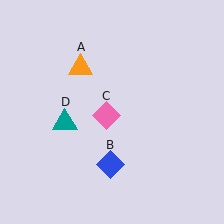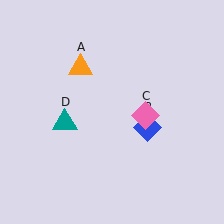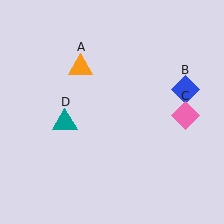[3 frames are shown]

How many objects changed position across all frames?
2 objects changed position: blue diamond (object B), pink diamond (object C).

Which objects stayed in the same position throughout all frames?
Orange triangle (object A) and teal triangle (object D) remained stationary.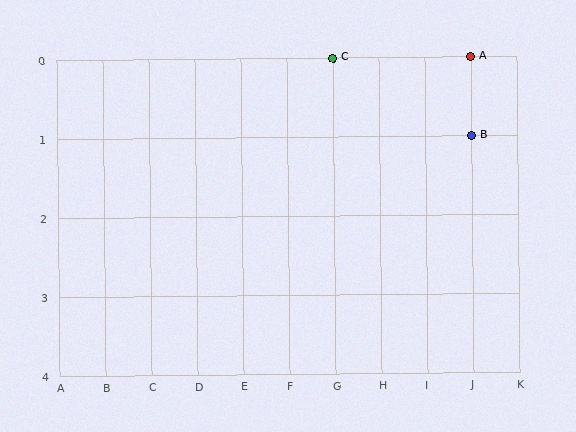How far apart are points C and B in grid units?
Points C and B are 3 columns and 1 row apart (about 3.2 grid units diagonally).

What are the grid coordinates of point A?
Point A is at grid coordinates (J, 0).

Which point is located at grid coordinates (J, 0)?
Point A is at (J, 0).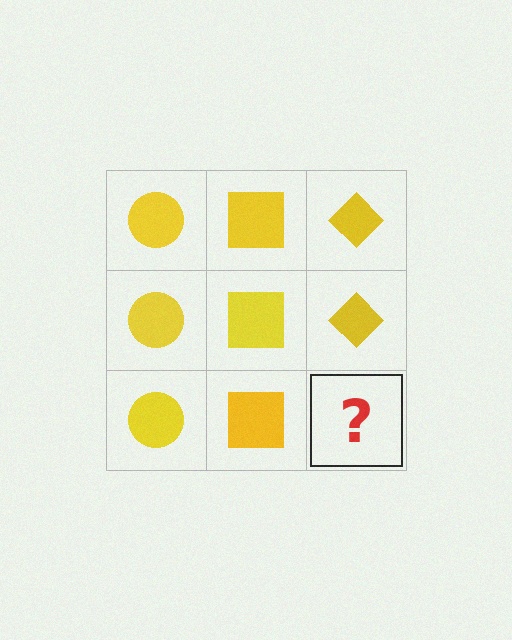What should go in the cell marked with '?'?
The missing cell should contain a yellow diamond.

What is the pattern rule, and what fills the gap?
The rule is that each column has a consistent shape. The gap should be filled with a yellow diamond.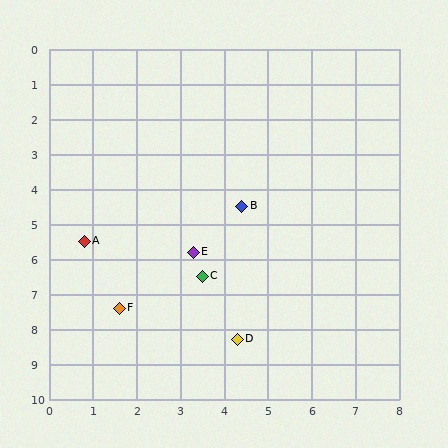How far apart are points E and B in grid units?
Points E and B are about 1.7 grid units apart.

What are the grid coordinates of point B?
Point B is at approximately (4.4, 4.5).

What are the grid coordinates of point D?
Point D is at approximately (4.3, 8.3).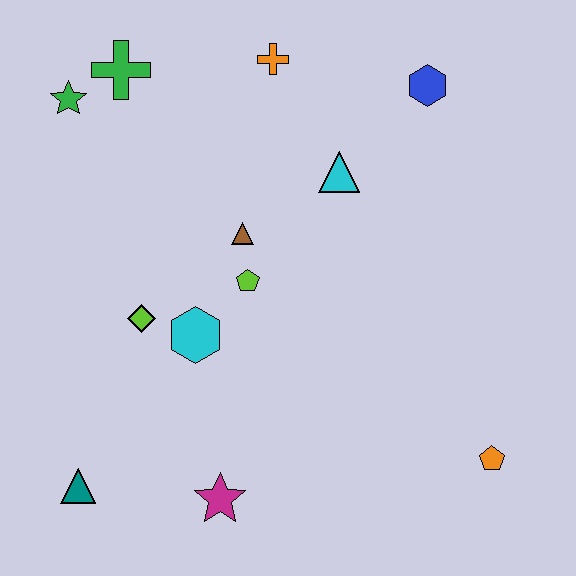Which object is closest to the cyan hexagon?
The lime diamond is closest to the cyan hexagon.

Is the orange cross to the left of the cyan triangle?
Yes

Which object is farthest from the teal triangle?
The blue hexagon is farthest from the teal triangle.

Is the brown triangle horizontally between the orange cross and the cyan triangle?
No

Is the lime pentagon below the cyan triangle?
Yes